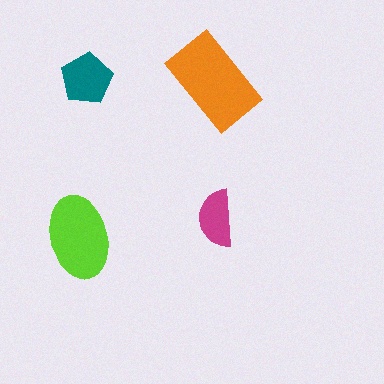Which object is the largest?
The orange rectangle.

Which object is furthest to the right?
The magenta semicircle is rightmost.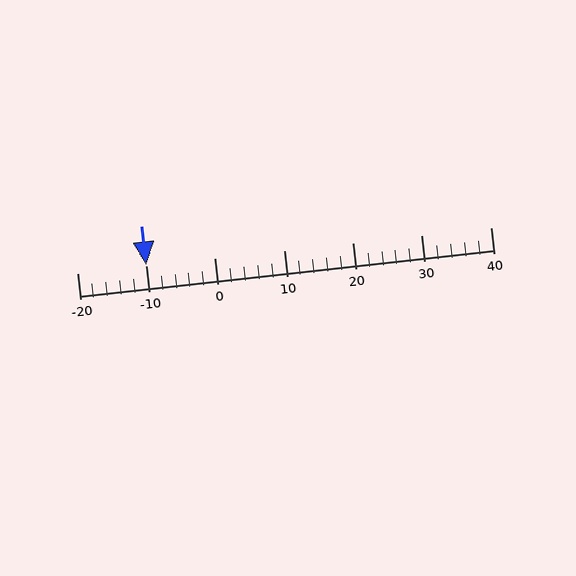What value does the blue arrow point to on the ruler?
The blue arrow points to approximately -10.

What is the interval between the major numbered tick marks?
The major tick marks are spaced 10 units apart.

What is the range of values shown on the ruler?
The ruler shows values from -20 to 40.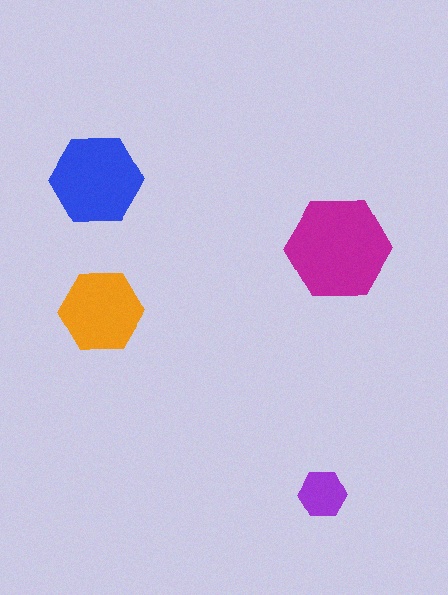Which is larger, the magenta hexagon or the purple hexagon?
The magenta one.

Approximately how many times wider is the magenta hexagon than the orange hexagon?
About 1.5 times wider.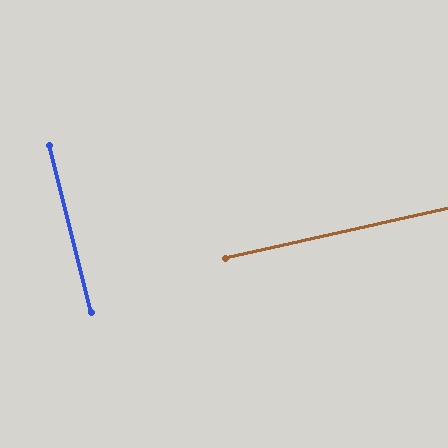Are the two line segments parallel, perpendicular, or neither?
Perpendicular — they meet at approximately 88°.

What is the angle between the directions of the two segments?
Approximately 88 degrees.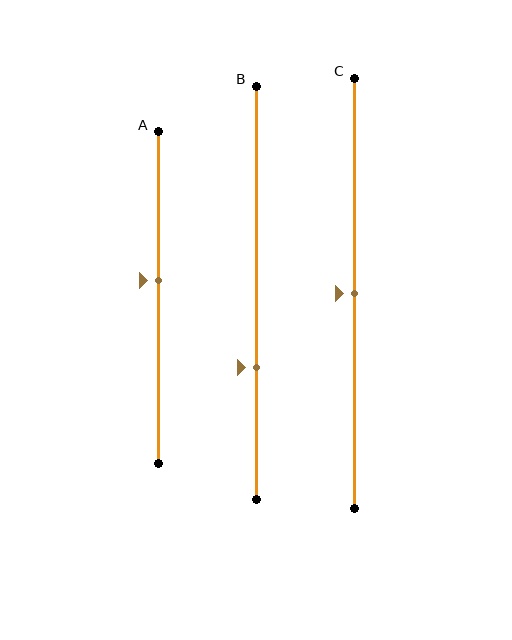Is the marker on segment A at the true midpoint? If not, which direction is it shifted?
No, the marker on segment A is shifted upward by about 5% of the segment length.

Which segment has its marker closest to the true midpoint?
Segment C has its marker closest to the true midpoint.